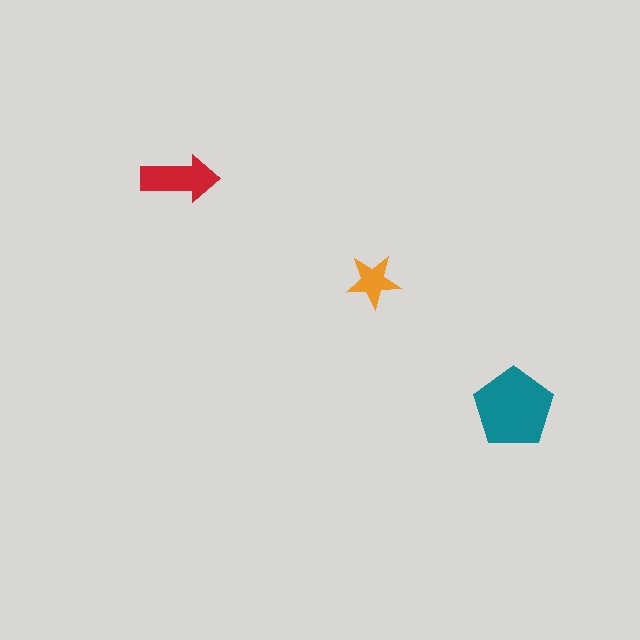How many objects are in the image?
There are 3 objects in the image.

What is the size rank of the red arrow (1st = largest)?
2nd.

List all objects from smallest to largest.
The orange star, the red arrow, the teal pentagon.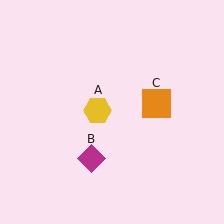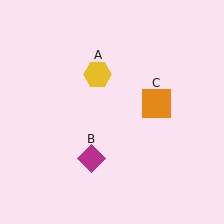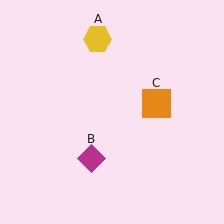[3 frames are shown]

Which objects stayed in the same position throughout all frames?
Magenta diamond (object B) and orange square (object C) remained stationary.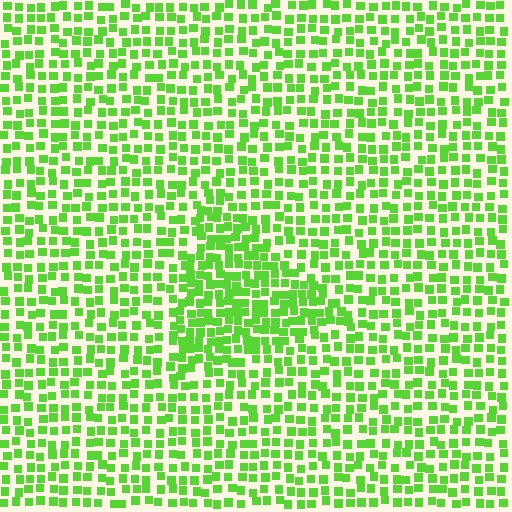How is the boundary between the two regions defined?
The boundary is defined by a change in element density (approximately 1.6x ratio). All elements are the same color, size, and shape.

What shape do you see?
I see a triangle.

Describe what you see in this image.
The image contains small lime elements arranged at two different densities. A triangle-shaped region is visible where the elements are more densely packed than the surrounding area.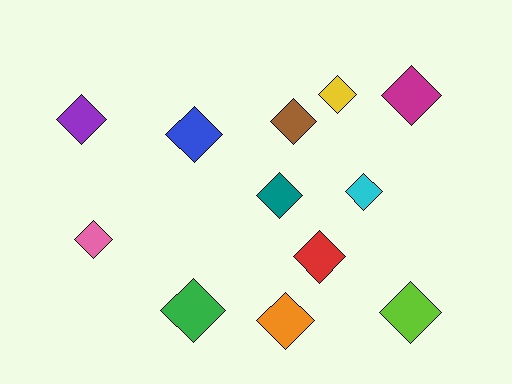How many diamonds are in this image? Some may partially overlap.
There are 12 diamonds.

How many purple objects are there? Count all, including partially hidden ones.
There is 1 purple object.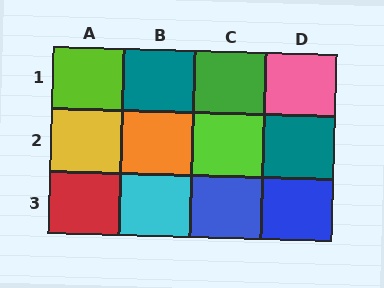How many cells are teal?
2 cells are teal.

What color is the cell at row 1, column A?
Lime.